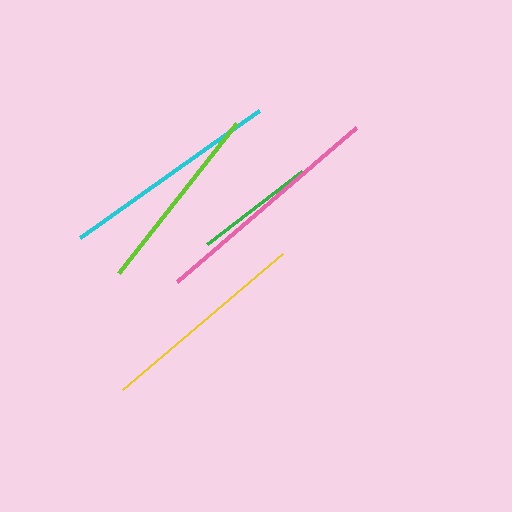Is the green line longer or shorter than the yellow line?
The yellow line is longer than the green line.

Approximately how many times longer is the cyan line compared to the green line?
The cyan line is approximately 1.8 times the length of the green line.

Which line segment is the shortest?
The green line is the shortest at approximately 120 pixels.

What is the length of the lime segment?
The lime segment is approximately 191 pixels long.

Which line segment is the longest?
The pink line is the longest at approximately 236 pixels.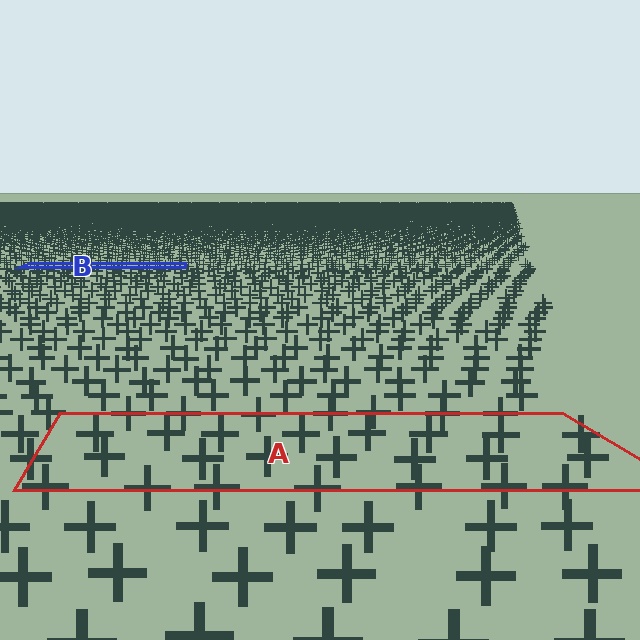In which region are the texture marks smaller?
The texture marks are smaller in region B, because it is farther away.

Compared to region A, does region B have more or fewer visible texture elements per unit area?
Region B has more texture elements per unit area — they are packed more densely because it is farther away.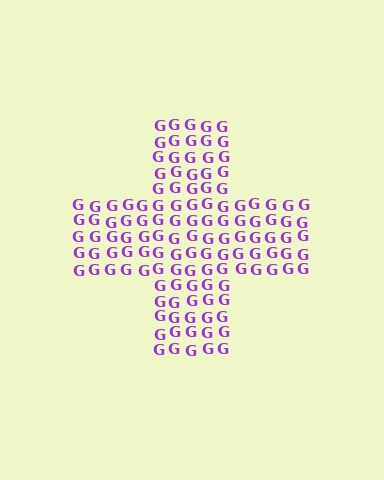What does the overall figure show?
The overall figure shows a cross.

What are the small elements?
The small elements are letter G's.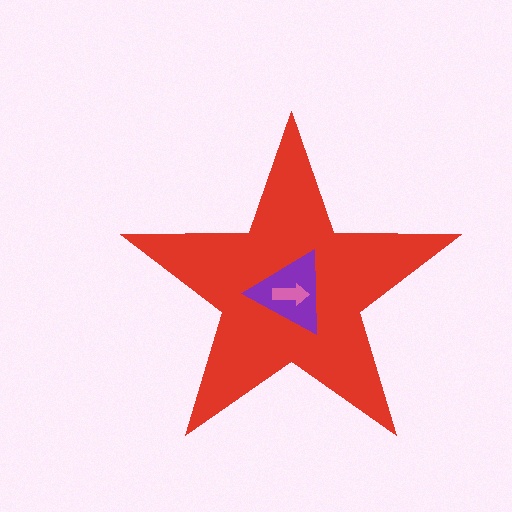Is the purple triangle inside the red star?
Yes.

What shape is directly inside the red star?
The purple triangle.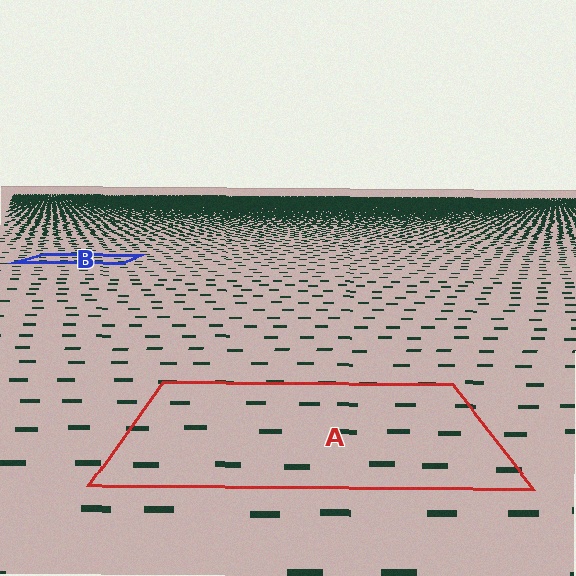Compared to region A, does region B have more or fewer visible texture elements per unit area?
Region B has more texture elements per unit area — they are packed more densely because it is farther away.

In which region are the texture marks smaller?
The texture marks are smaller in region B, because it is farther away.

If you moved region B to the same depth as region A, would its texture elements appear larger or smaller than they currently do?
They would appear larger. At a closer depth, the same texture elements are projected at a bigger on-screen size.